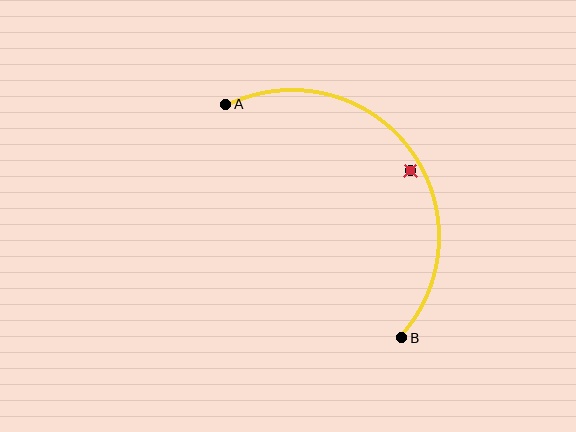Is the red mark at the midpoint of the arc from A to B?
No — the red mark does not lie on the arc at all. It sits slightly inside the curve.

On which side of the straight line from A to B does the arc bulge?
The arc bulges above and to the right of the straight line connecting A and B.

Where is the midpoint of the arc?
The arc midpoint is the point on the curve farthest from the straight line joining A and B. It sits above and to the right of that line.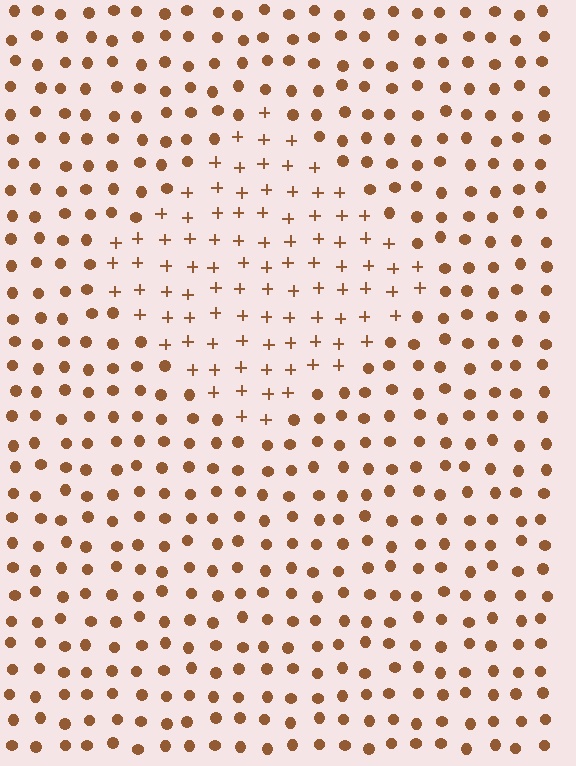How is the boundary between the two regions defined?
The boundary is defined by a change in element shape: plus signs inside vs. circles outside. All elements share the same color and spacing.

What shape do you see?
I see a diamond.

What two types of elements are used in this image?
The image uses plus signs inside the diamond region and circles outside it.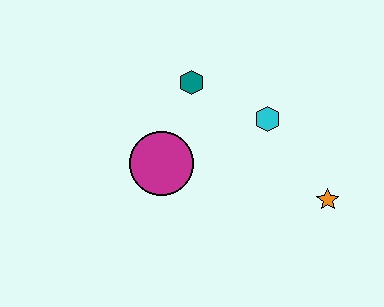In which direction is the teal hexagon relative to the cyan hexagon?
The teal hexagon is to the left of the cyan hexagon.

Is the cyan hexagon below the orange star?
No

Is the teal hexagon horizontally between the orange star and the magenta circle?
Yes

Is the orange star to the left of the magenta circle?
No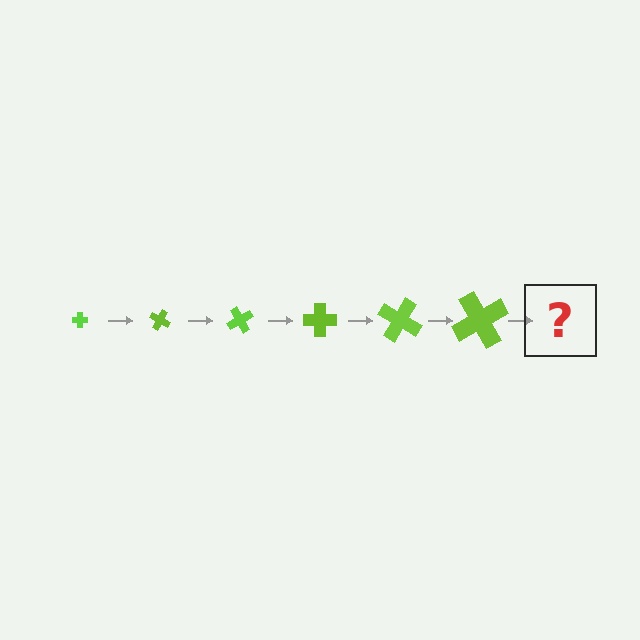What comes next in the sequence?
The next element should be a cross, larger than the previous one and rotated 180 degrees from the start.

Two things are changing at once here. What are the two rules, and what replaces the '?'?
The two rules are that the cross grows larger each step and it rotates 30 degrees each step. The '?' should be a cross, larger than the previous one and rotated 180 degrees from the start.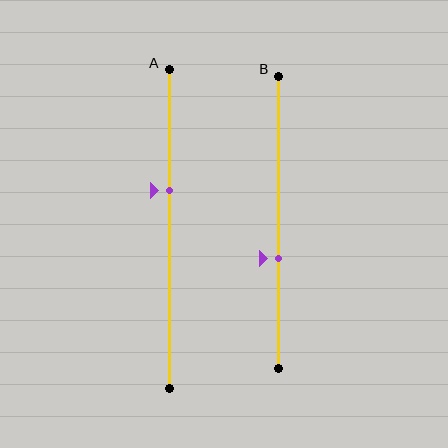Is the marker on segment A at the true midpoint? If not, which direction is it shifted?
No, the marker on segment A is shifted upward by about 12% of the segment length.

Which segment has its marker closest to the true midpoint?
Segment A has its marker closest to the true midpoint.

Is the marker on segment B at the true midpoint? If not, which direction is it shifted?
No, the marker on segment B is shifted downward by about 13% of the segment length.